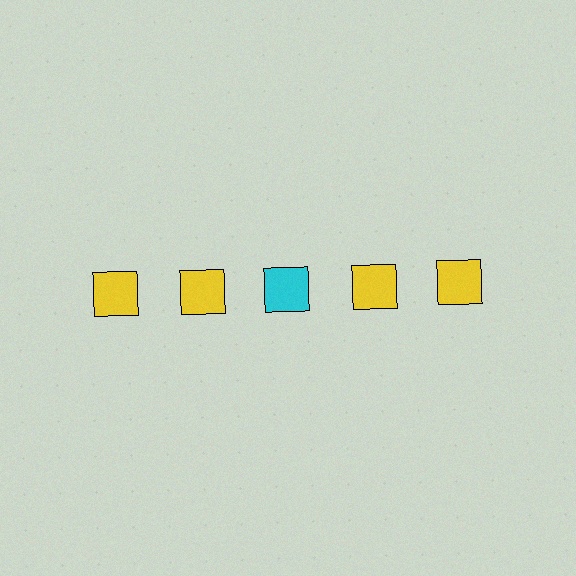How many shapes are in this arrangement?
There are 5 shapes arranged in a grid pattern.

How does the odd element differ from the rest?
It has a different color: cyan instead of yellow.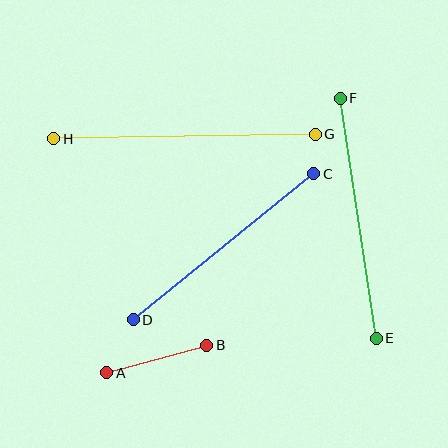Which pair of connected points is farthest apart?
Points G and H are farthest apart.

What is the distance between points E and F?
The distance is approximately 242 pixels.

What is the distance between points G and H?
The distance is approximately 261 pixels.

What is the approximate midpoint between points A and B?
The midpoint is at approximately (157, 359) pixels.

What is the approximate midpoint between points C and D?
The midpoint is at approximately (223, 247) pixels.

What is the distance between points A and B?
The distance is approximately 103 pixels.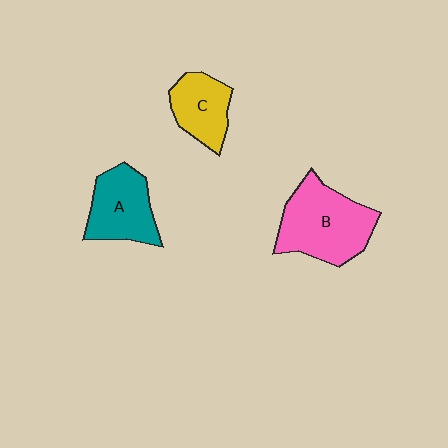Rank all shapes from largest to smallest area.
From largest to smallest: B (pink), A (teal), C (yellow).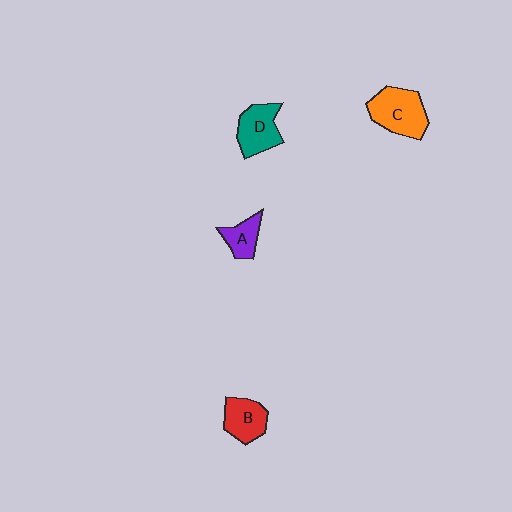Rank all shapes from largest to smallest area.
From largest to smallest: C (orange), D (teal), B (red), A (purple).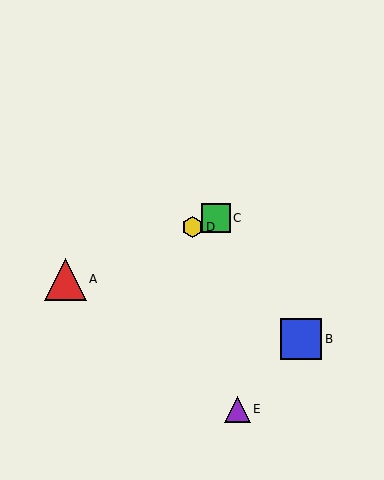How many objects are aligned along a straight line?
3 objects (A, C, D) are aligned along a straight line.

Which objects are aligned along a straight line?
Objects A, C, D are aligned along a straight line.